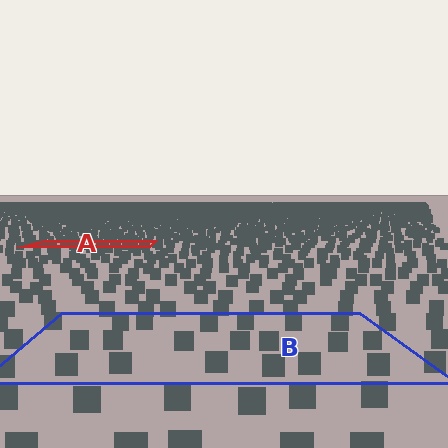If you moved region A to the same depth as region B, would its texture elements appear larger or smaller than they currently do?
They would appear larger. At a closer depth, the same texture elements are projected at a bigger on-screen size.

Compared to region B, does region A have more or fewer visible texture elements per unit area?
Region A has more texture elements per unit area — they are packed more densely because it is farther away.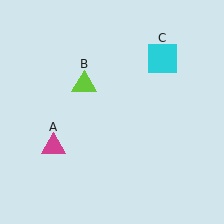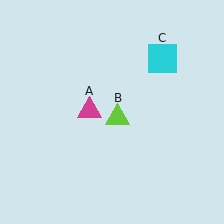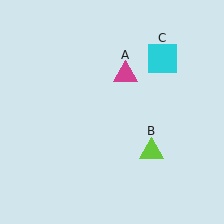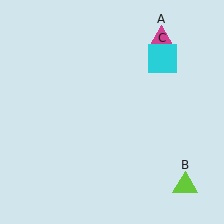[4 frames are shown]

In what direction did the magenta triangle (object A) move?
The magenta triangle (object A) moved up and to the right.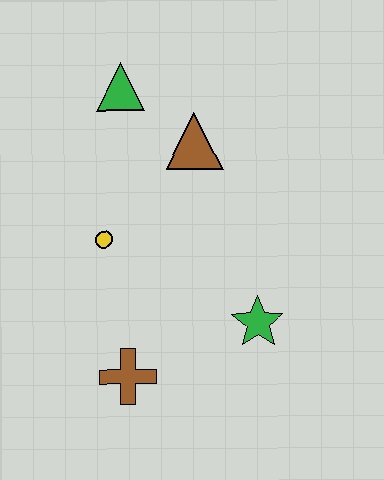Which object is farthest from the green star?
The green triangle is farthest from the green star.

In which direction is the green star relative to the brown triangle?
The green star is below the brown triangle.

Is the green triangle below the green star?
No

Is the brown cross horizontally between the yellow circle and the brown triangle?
Yes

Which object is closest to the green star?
The brown cross is closest to the green star.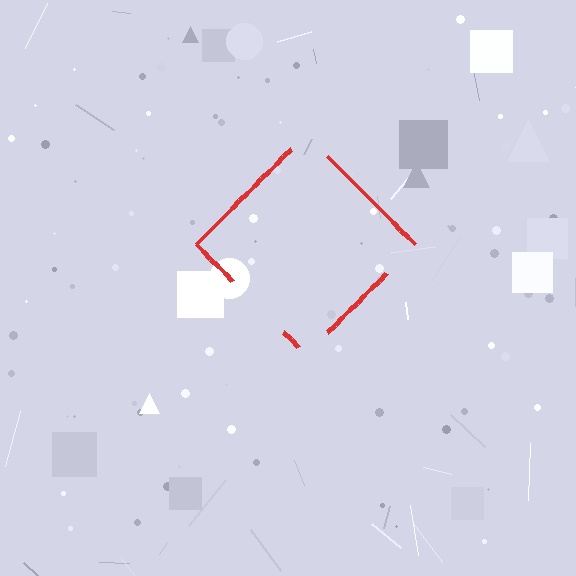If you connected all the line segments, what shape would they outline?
They would outline a diamond.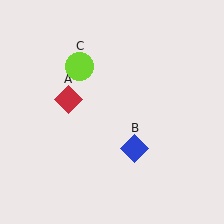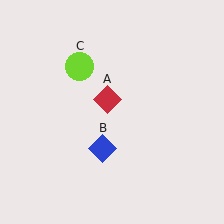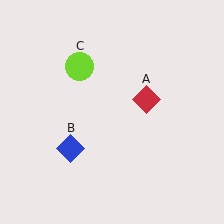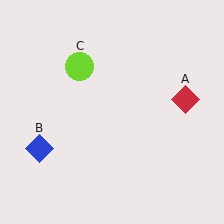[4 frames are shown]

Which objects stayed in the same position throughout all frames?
Lime circle (object C) remained stationary.